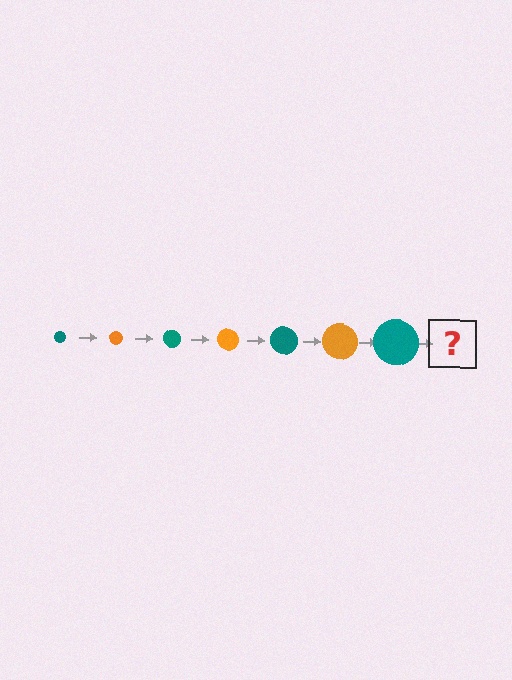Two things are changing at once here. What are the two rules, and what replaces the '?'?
The two rules are that the circle grows larger each step and the color cycles through teal and orange. The '?' should be an orange circle, larger than the previous one.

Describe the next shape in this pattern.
It should be an orange circle, larger than the previous one.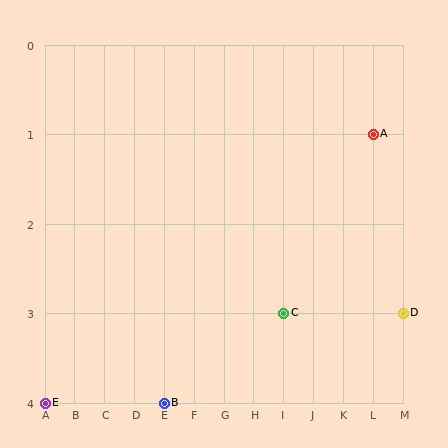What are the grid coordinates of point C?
Point C is at grid coordinates (I, 3).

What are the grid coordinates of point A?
Point A is at grid coordinates (L, 1).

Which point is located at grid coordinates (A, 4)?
Point E is at (A, 4).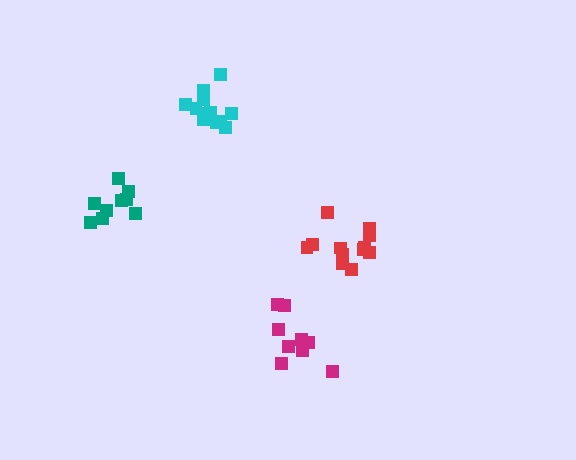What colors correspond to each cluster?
The clusters are colored: red, magenta, cyan, teal.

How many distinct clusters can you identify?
There are 4 distinct clusters.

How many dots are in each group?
Group 1: 12 dots, Group 2: 9 dots, Group 3: 12 dots, Group 4: 9 dots (42 total).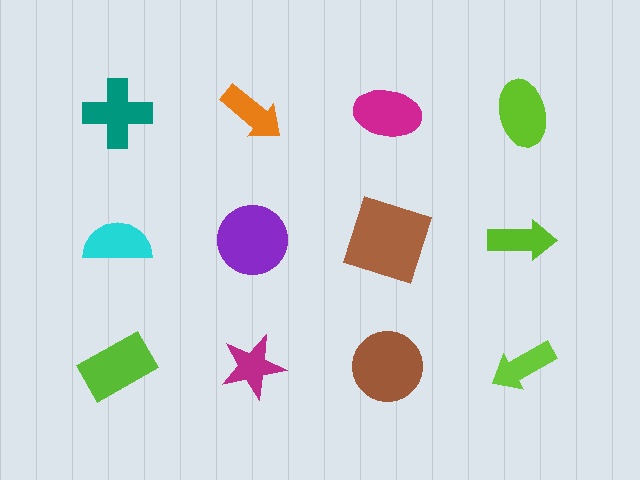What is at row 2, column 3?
A brown square.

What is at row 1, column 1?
A teal cross.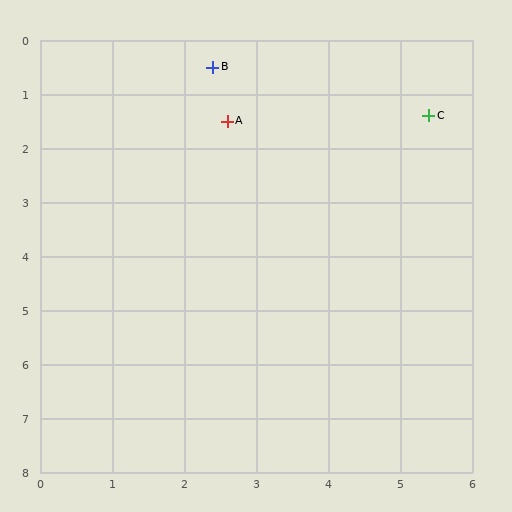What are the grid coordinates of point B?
Point B is at approximately (2.4, 0.5).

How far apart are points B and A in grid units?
Points B and A are about 1.0 grid units apart.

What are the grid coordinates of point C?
Point C is at approximately (5.4, 1.4).